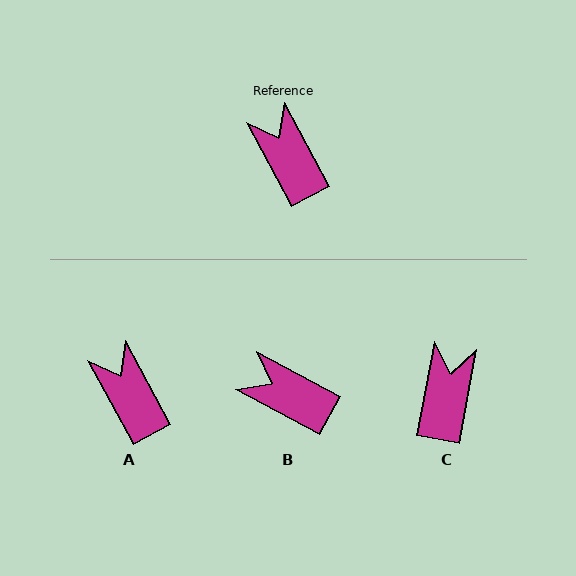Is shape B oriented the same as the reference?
No, it is off by about 33 degrees.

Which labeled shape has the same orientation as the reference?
A.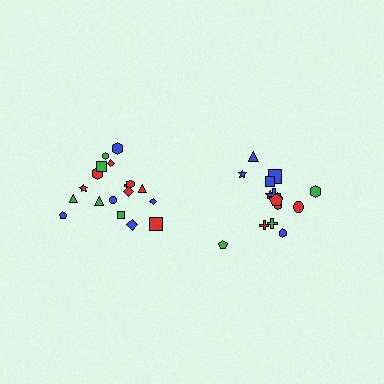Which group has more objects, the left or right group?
The left group.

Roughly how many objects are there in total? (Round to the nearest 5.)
Roughly 35 objects in total.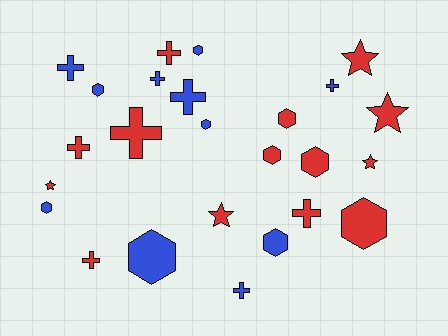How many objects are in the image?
There are 25 objects.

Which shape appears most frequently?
Hexagon, with 10 objects.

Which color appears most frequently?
Red, with 14 objects.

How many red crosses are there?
There are 5 red crosses.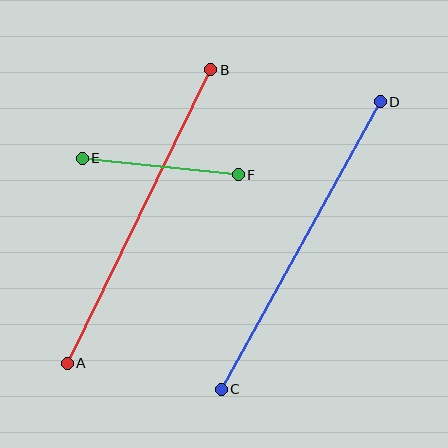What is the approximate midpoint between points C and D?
The midpoint is at approximately (301, 246) pixels.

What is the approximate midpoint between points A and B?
The midpoint is at approximately (139, 217) pixels.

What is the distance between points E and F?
The distance is approximately 157 pixels.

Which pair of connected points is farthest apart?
Points C and D are farthest apart.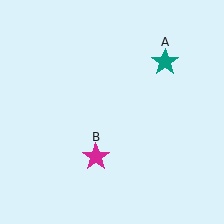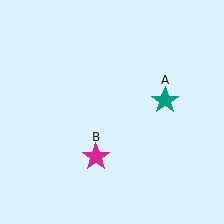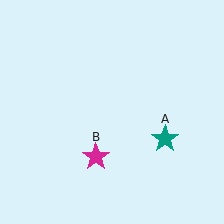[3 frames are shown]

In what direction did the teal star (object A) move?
The teal star (object A) moved down.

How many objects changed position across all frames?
1 object changed position: teal star (object A).